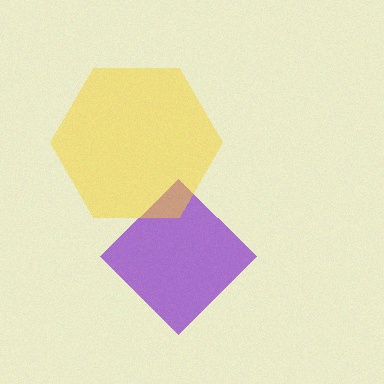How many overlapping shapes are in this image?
There are 2 overlapping shapes in the image.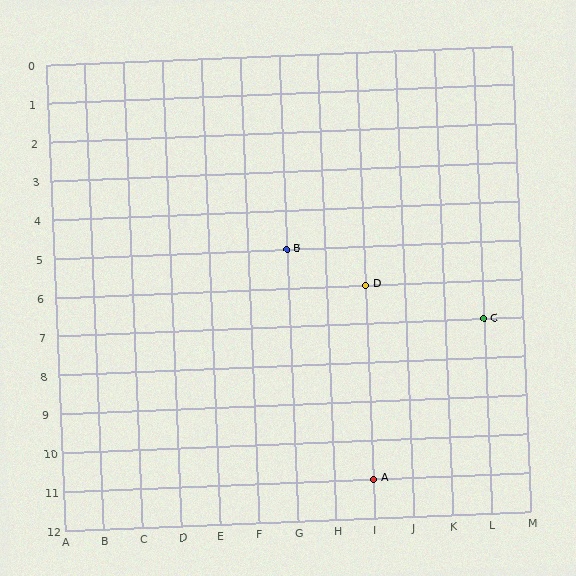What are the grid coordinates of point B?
Point B is at grid coordinates (G, 5).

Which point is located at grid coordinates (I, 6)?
Point D is at (I, 6).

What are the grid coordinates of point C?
Point C is at grid coordinates (L, 7).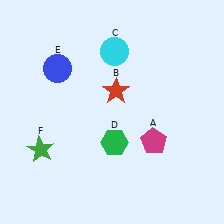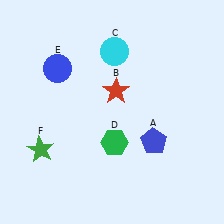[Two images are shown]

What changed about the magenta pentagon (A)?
In Image 1, A is magenta. In Image 2, it changed to blue.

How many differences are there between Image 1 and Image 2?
There is 1 difference between the two images.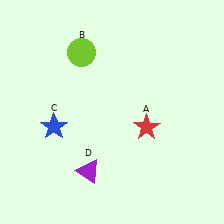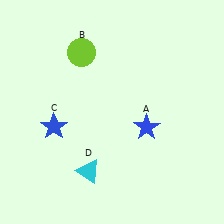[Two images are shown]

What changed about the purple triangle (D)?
In Image 1, D is purple. In Image 2, it changed to cyan.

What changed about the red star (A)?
In Image 1, A is red. In Image 2, it changed to blue.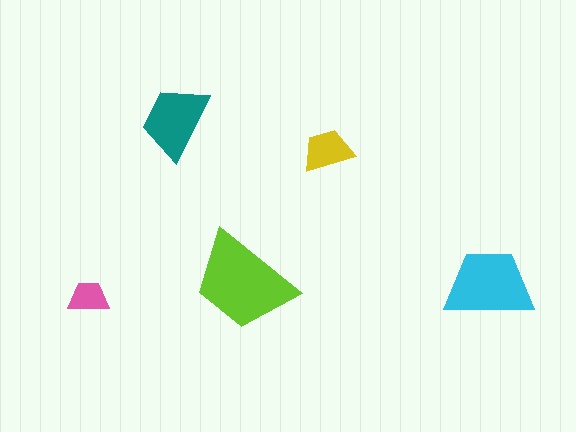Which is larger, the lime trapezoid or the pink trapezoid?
The lime one.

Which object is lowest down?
The pink trapezoid is bottommost.